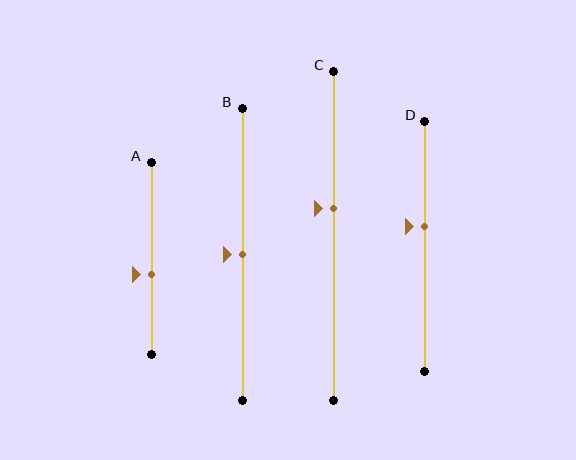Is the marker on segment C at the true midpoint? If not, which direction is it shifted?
No, the marker on segment C is shifted upward by about 8% of the segment length.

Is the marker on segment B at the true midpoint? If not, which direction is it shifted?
Yes, the marker on segment B is at the true midpoint.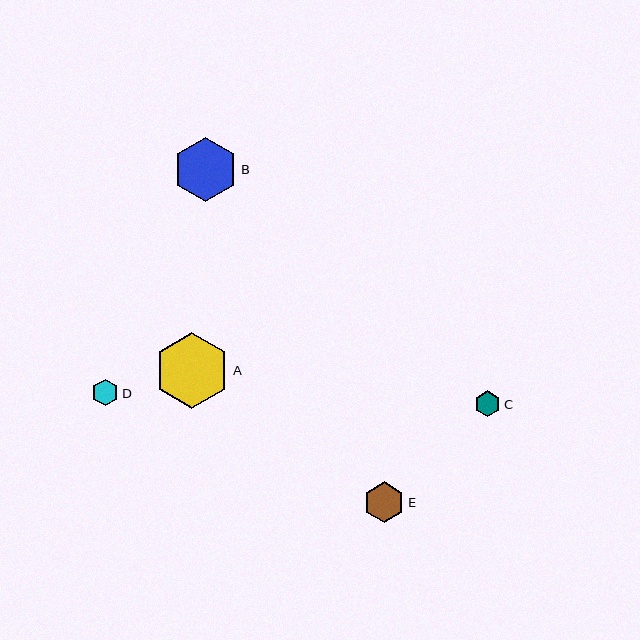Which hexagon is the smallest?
Hexagon C is the smallest with a size of approximately 26 pixels.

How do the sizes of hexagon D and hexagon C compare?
Hexagon D and hexagon C are approximately the same size.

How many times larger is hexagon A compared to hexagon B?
Hexagon A is approximately 1.2 times the size of hexagon B.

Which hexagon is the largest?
Hexagon A is the largest with a size of approximately 76 pixels.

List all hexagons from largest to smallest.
From largest to smallest: A, B, E, D, C.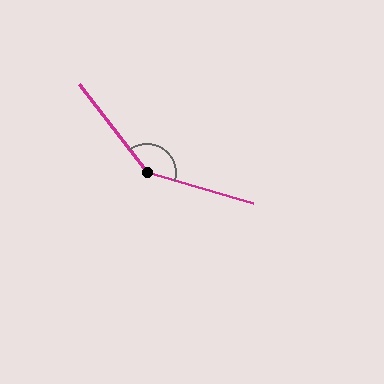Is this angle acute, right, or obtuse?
It is obtuse.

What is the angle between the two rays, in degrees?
Approximately 144 degrees.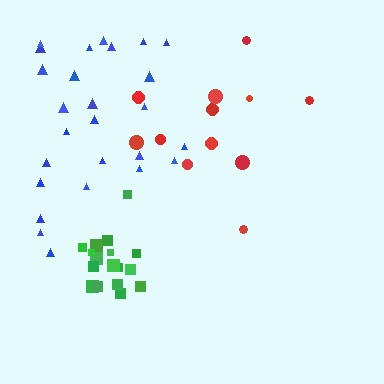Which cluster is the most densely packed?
Green.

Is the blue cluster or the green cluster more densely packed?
Green.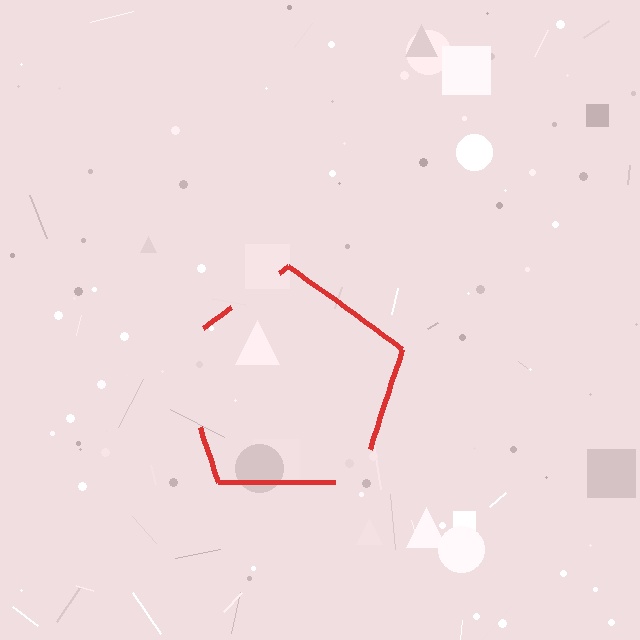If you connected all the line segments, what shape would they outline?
They would outline a pentagon.